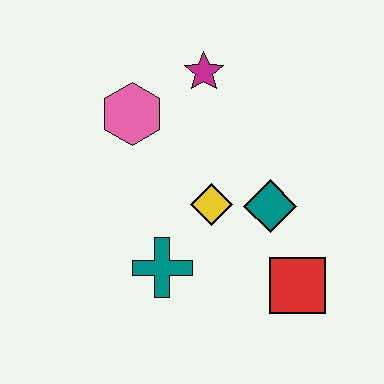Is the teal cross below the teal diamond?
Yes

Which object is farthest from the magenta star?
The red square is farthest from the magenta star.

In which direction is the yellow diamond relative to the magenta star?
The yellow diamond is below the magenta star.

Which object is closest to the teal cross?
The yellow diamond is closest to the teal cross.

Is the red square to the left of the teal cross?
No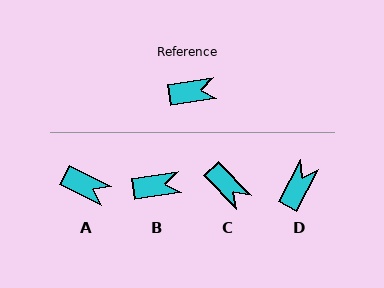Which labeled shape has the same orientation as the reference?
B.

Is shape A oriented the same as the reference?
No, it is off by about 35 degrees.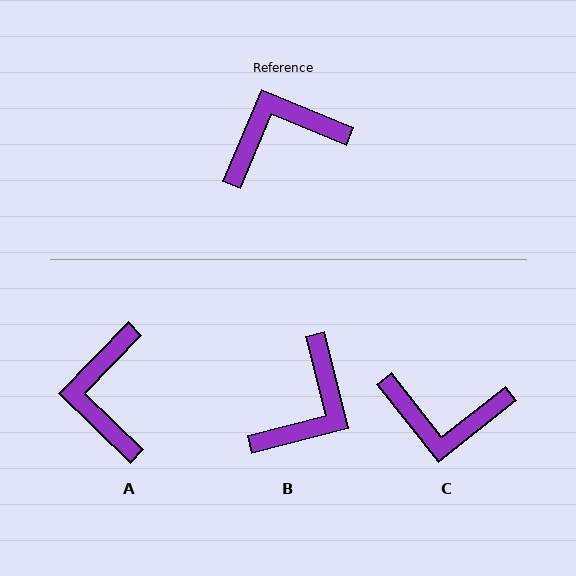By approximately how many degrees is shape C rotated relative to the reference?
Approximately 151 degrees counter-clockwise.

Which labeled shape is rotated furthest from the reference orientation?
C, about 151 degrees away.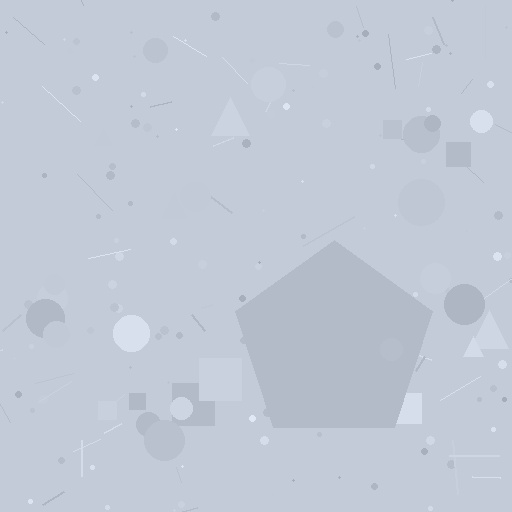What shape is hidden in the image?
A pentagon is hidden in the image.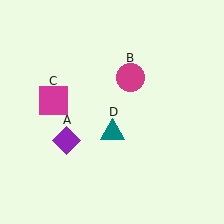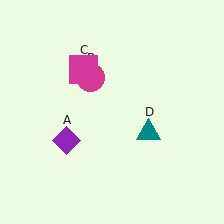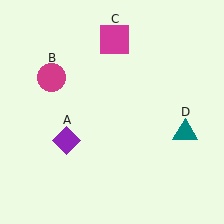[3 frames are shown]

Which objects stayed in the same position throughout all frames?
Purple diamond (object A) remained stationary.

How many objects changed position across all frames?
3 objects changed position: magenta circle (object B), magenta square (object C), teal triangle (object D).